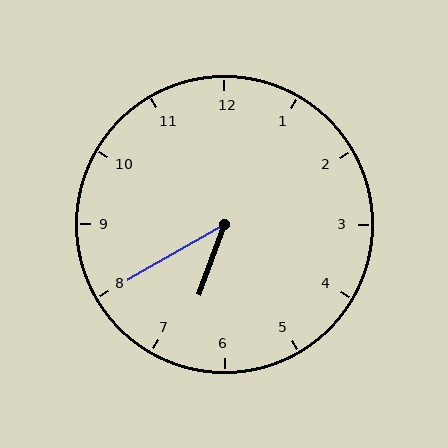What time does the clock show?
6:40.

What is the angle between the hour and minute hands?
Approximately 40 degrees.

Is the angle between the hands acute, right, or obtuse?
It is acute.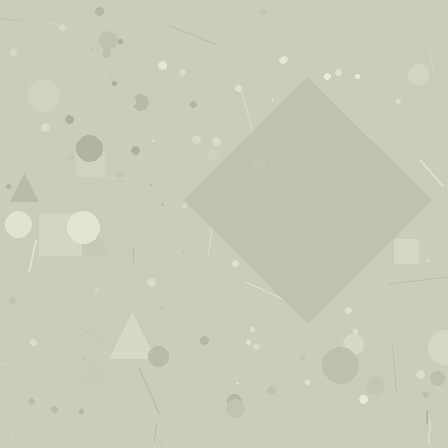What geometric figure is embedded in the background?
A diamond is embedded in the background.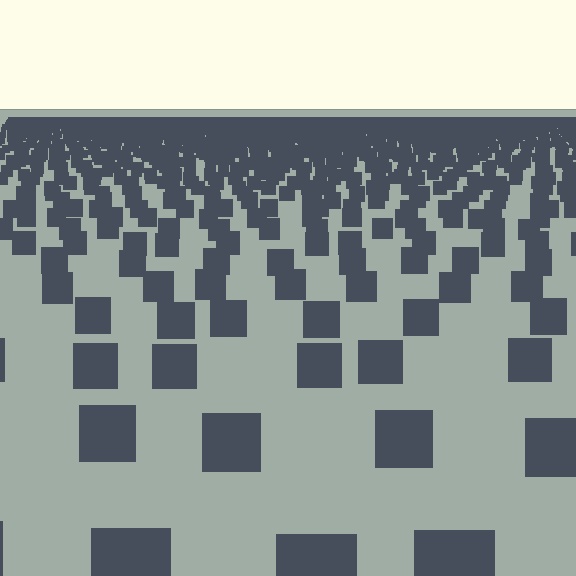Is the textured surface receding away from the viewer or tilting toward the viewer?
The surface is receding away from the viewer. Texture elements get smaller and denser toward the top.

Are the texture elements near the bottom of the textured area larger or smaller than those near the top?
Larger. Near the bottom, elements are closer to the viewer and appear at a bigger on-screen size.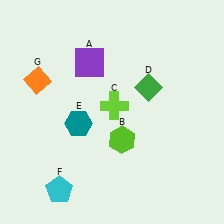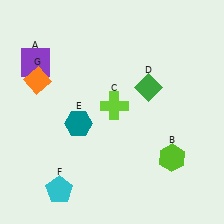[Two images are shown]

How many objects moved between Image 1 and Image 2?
2 objects moved between the two images.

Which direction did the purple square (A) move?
The purple square (A) moved left.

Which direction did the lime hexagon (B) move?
The lime hexagon (B) moved right.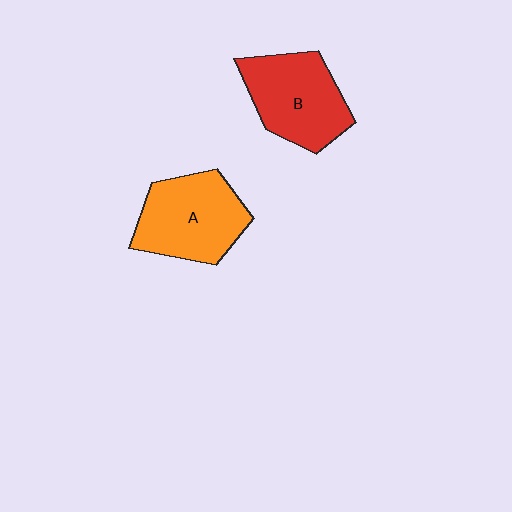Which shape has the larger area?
Shape A (orange).